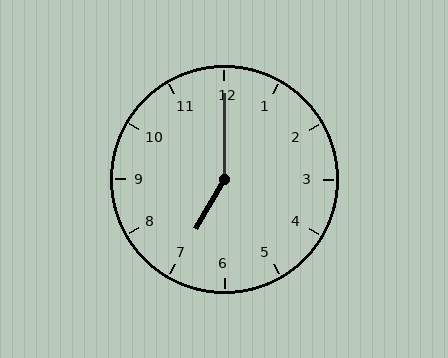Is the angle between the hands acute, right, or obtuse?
It is obtuse.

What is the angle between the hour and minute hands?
Approximately 150 degrees.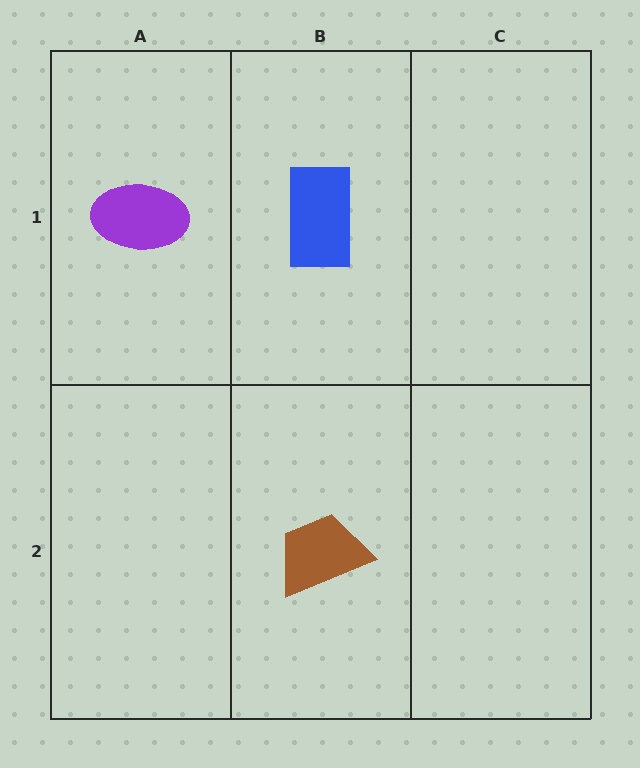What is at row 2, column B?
A brown trapezoid.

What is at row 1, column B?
A blue rectangle.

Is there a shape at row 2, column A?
No, that cell is empty.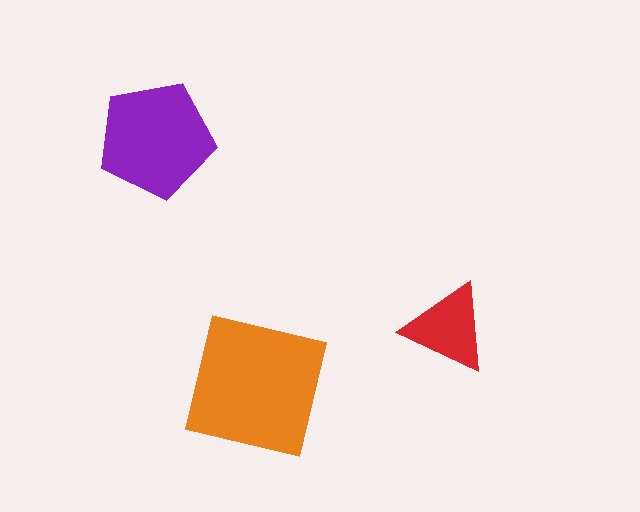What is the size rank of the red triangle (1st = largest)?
3rd.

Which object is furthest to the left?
The purple pentagon is leftmost.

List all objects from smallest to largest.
The red triangle, the purple pentagon, the orange square.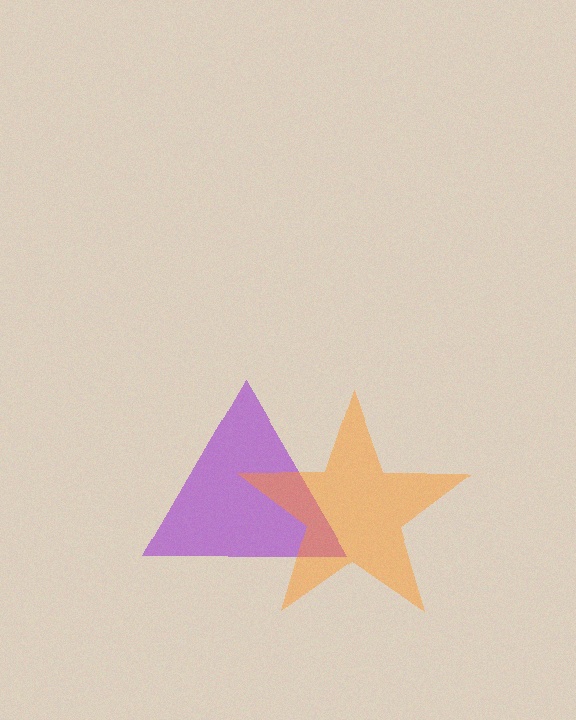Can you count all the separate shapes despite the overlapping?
Yes, there are 2 separate shapes.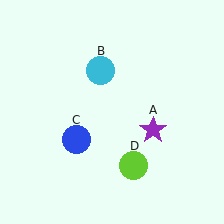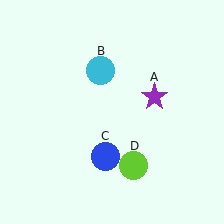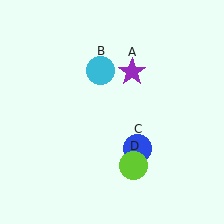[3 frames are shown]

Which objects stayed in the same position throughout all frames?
Cyan circle (object B) and lime circle (object D) remained stationary.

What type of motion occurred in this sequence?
The purple star (object A), blue circle (object C) rotated counterclockwise around the center of the scene.